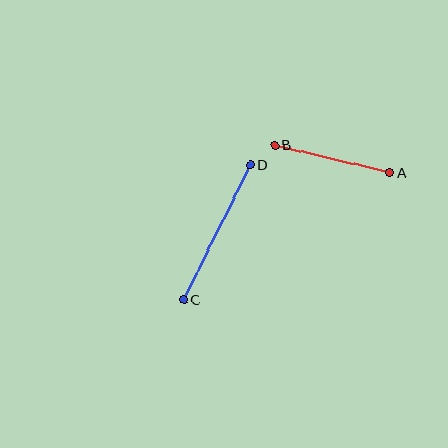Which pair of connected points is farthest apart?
Points C and D are farthest apart.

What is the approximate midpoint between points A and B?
The midpoint is at approximately (332, 159) pixels.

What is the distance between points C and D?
The distance is approximately 150 pixels.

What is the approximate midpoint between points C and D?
The midpoint is at approximately (217, 232) pixels.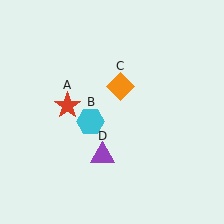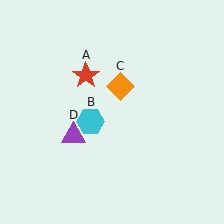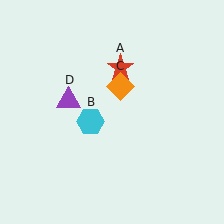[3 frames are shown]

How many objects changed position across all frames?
2 objects changed position: red star (object A), purple triangle (object D).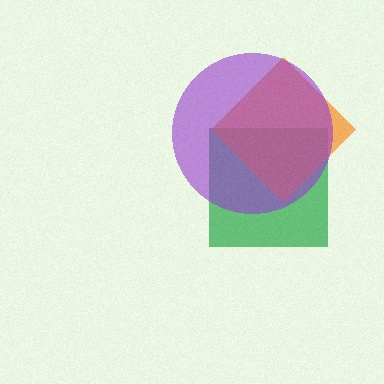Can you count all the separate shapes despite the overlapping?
Yes, there are 3 separate shapes.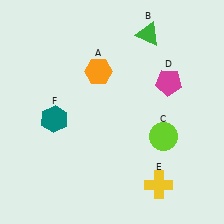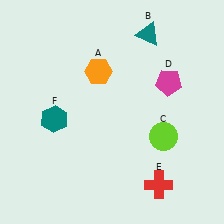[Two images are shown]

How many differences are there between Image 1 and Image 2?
There are 2 differences between the two images.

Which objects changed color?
B changed from green to teal. E changed from yellow to red.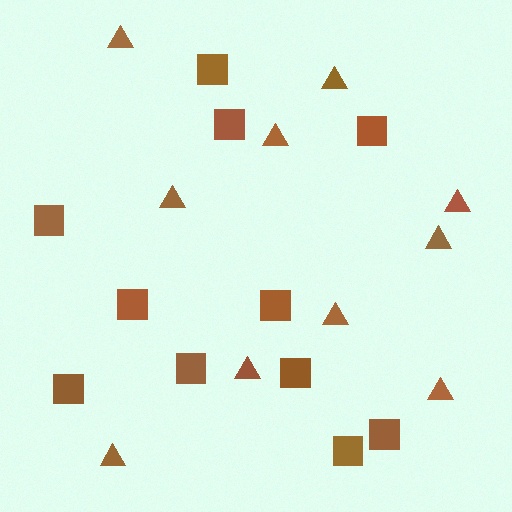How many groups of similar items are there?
There are 2 groups: one group of squares (11) and one group of triangles (10).